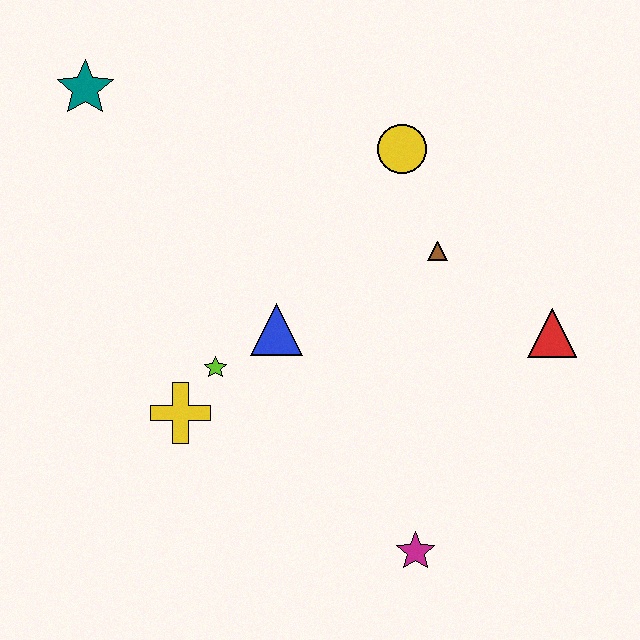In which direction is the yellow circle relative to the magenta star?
The yellow circle is above the magenta star.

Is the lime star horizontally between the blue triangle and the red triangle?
No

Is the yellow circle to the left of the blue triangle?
No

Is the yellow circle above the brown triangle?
Yes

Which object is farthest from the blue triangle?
The teal star is farthest from the blue triangle.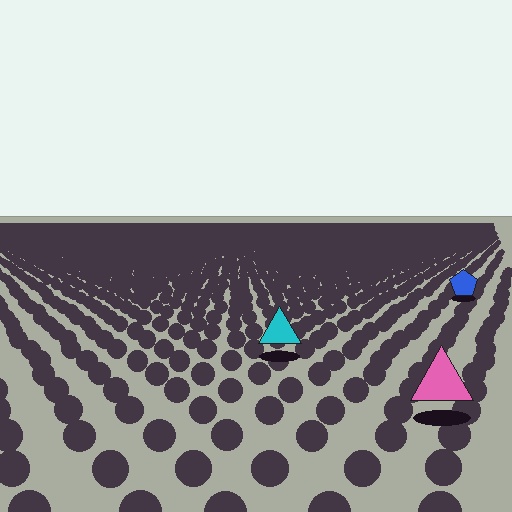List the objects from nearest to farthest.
From nearest to farthest: the pink triangle, the cyan triangle, the blue pentagon.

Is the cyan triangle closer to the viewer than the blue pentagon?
Yes. The cyan triangle is closer — you can tell from the texture gradient: the ground texture is coarser near it.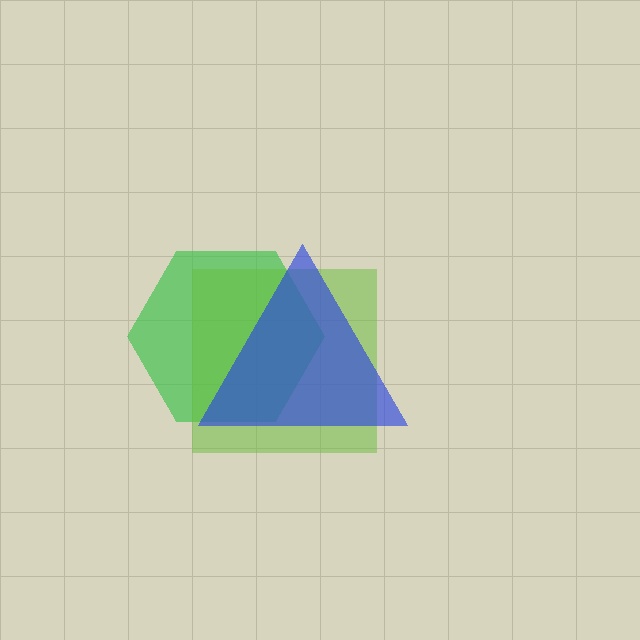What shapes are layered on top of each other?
The layered shapes are: a green hexagon, a lime square, a blue triangle.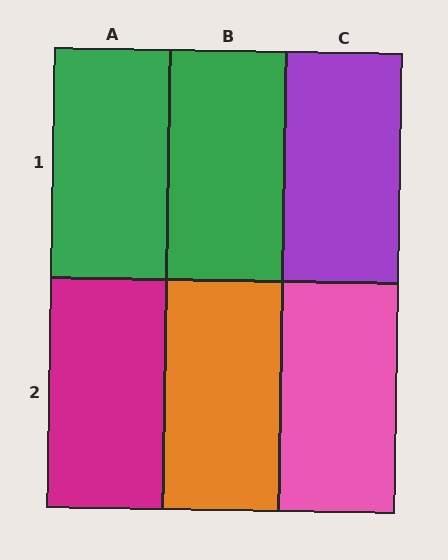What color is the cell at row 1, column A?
Green.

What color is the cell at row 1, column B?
Green.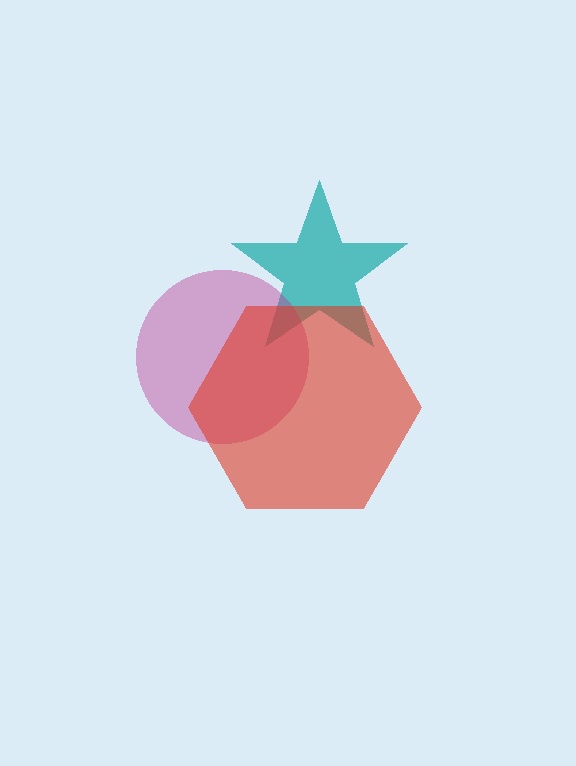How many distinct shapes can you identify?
There are 3 distinct shapes: a teal star, a magenta circle, a red hexagon.